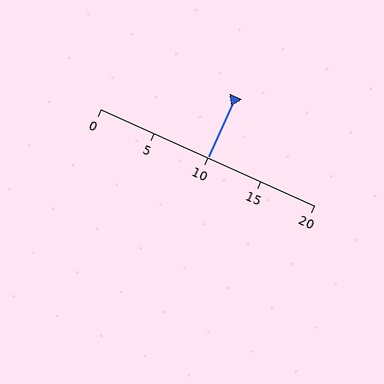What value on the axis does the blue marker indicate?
The marker indicates approximately 10.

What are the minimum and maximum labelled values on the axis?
The axis runs from 0 to 20.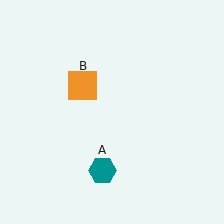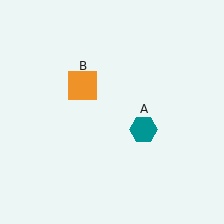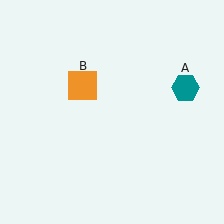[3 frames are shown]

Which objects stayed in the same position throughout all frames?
Orange square (object B) remained stationary.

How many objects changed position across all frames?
1 object changed position: teal hexagon (object A).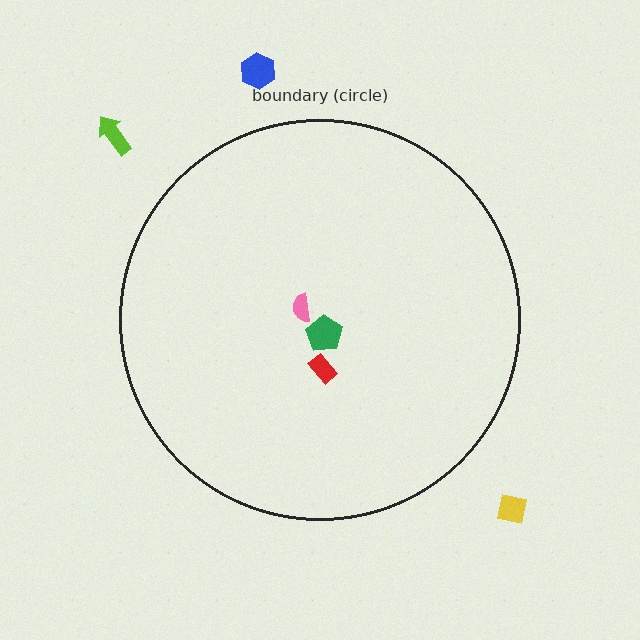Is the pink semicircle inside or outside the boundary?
Inside.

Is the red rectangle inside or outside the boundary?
Inside.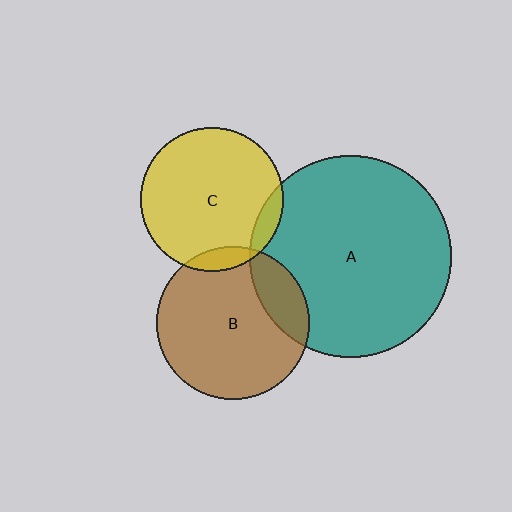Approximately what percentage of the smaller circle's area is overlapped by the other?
Approximately 10%.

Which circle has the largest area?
Circle A (teal).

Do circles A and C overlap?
Yes.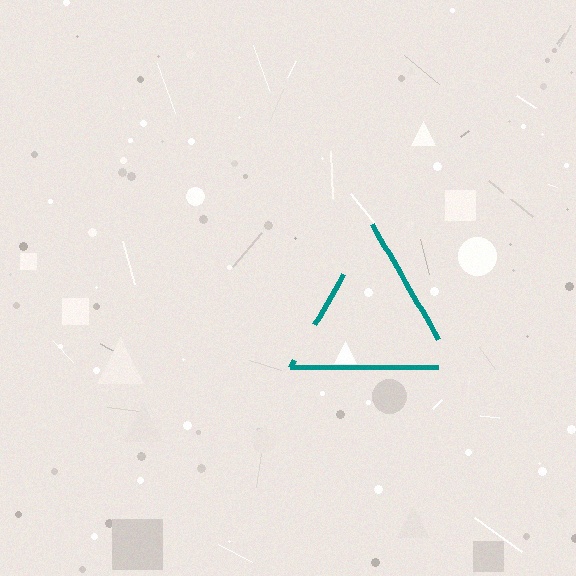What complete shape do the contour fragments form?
The contour fragments form a triangle.